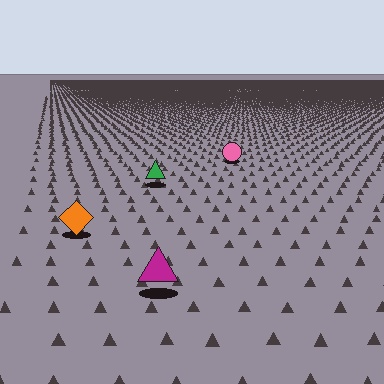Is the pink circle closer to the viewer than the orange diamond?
No. The orange diamond is closer — you can tell from the texture gradient: the ground texture is coarser near it.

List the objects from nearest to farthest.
From nearest to farthest: the magenta triangle, the orange diamond, the green triangle, the pink circle.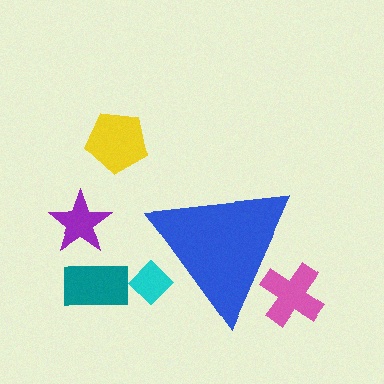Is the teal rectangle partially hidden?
No, the teal rectangle is fully visible.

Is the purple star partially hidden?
No, the purple star is fully visible.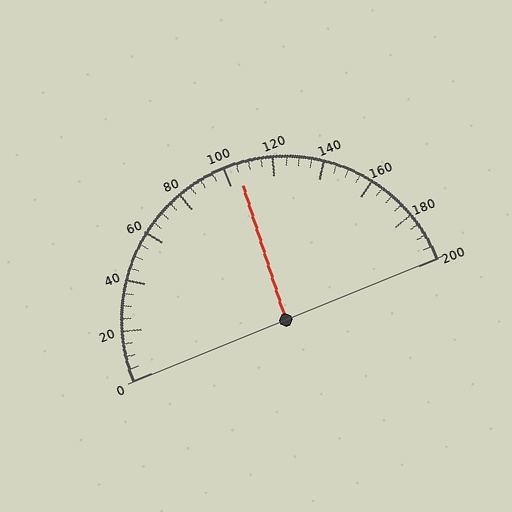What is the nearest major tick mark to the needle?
The nearest major tick mark is 100.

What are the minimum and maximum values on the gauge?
The gauge ranges from 0 to 200.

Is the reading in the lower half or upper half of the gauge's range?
The reading is in the upper half of the range (0 to 200).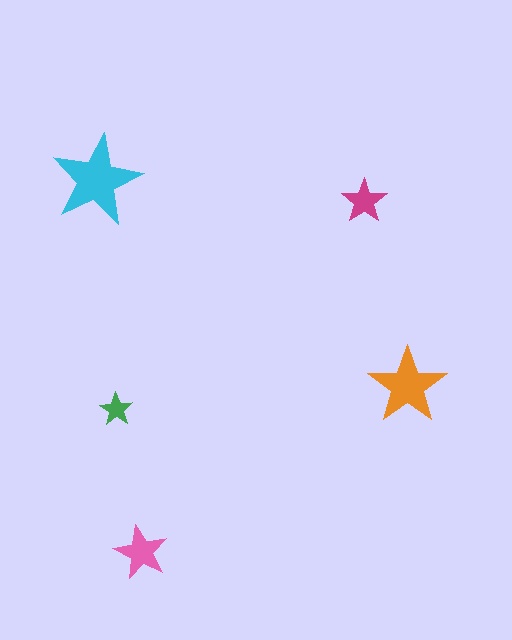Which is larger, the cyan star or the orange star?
The cyan one.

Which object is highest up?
The cyan star is topmost.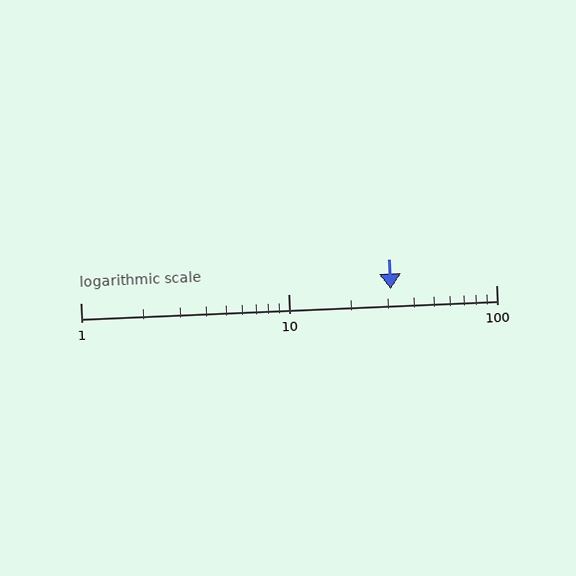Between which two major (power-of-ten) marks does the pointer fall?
The pointer is between 10 and 100.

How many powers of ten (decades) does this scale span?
The scale spans 2 decades, from 1 to 100.